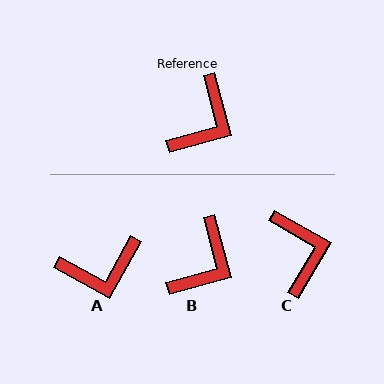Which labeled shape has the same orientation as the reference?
B.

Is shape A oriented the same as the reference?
No, it is off by about 44 degrees.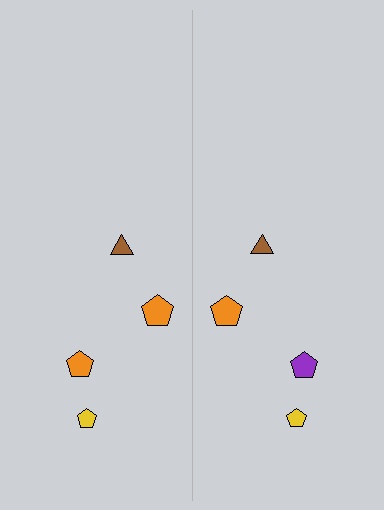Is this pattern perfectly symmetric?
No, the pattern is not perfectly symmetric. The purple pentagon on the right side breaks the symmetry — its mirror counterpart is orange.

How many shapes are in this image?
There are 8 shapes in this image.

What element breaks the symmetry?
The purple pentagon on the right side breaks the symmetry — its mirror counterpart is orange.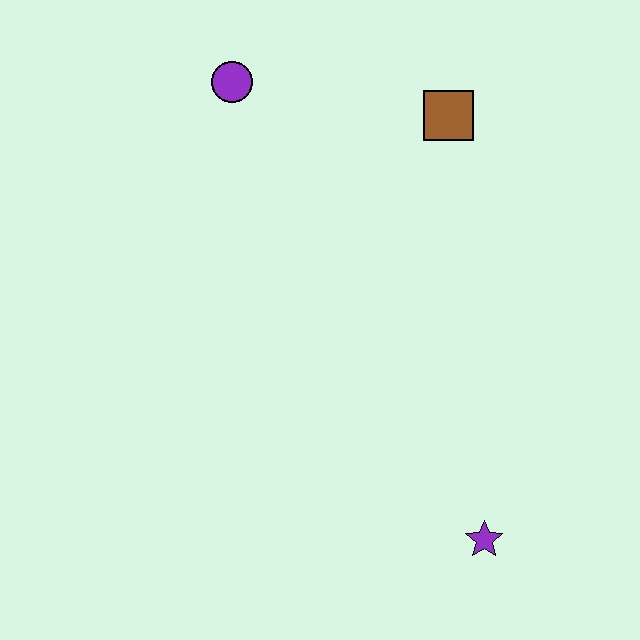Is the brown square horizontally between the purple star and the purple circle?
Yes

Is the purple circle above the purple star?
Yes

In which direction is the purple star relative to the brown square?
The purple star is below the brown square.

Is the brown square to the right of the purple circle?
Yes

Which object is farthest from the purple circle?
The purple star is farthest from the purple circle.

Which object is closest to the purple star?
The brown square is closest to the purple star.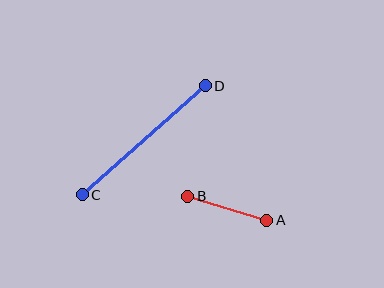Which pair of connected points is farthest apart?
Points C and D are farthest apart.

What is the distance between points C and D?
The distance is approximately 164 pixels.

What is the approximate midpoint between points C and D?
The midpoint is at approximately (144, 140) pixels.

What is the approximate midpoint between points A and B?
The midpoint is at approximately (227, 208) pixels.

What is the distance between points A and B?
The distance is approximately 83 pixels.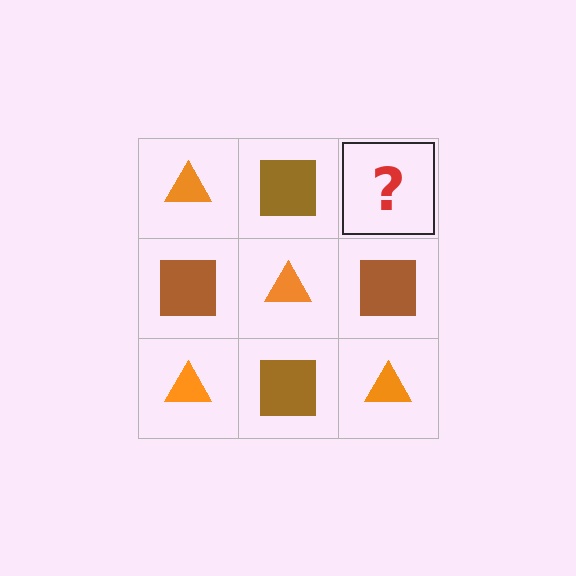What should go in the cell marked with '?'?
The missing cell should contain an orange triangle.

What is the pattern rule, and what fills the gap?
The rule is that it alternates orange triangle and brown square in a checkerboard pattern. The gap should be filled with an orange triangle.